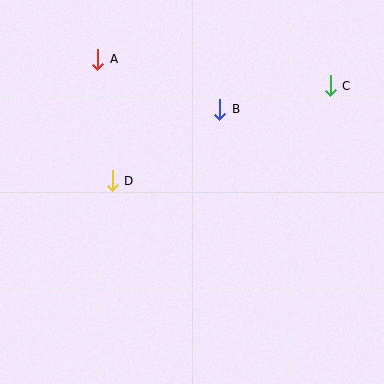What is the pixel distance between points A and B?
The distance between A and B is 132 pixels.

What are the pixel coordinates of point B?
Point B is at (220, 109).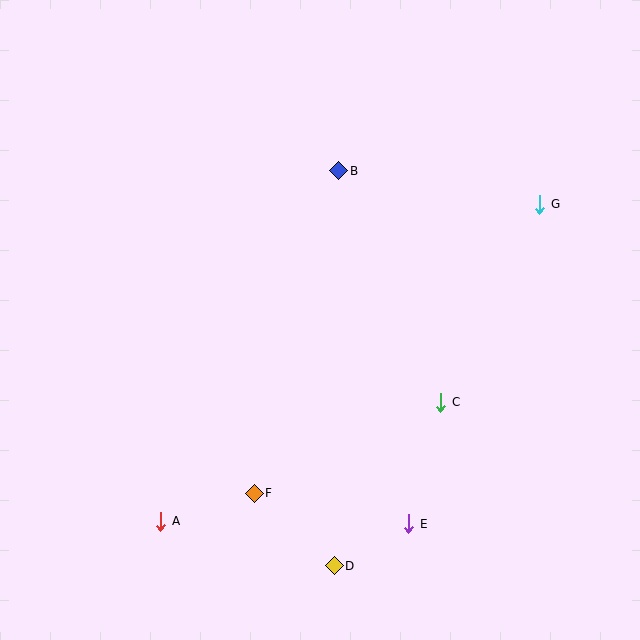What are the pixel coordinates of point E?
Point E is at (409, 524).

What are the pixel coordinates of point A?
Point A is at (161, 521).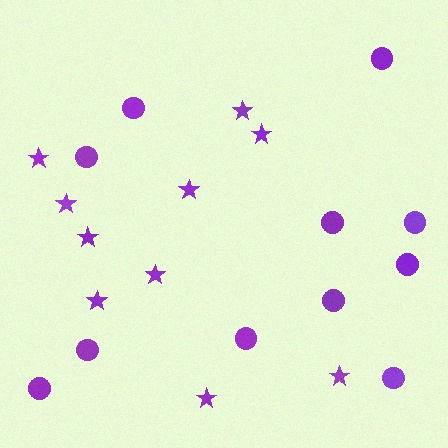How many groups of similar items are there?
There are 2 groups: one group of circles (11) and one group of stars (10).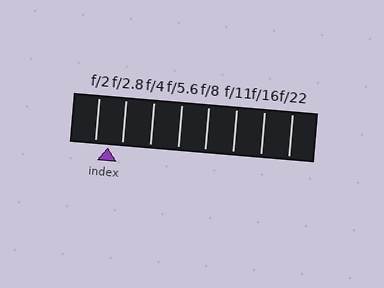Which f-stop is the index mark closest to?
The index mark is closest to f/2.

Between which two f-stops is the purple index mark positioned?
The index mark is between f/2 and f/2.8.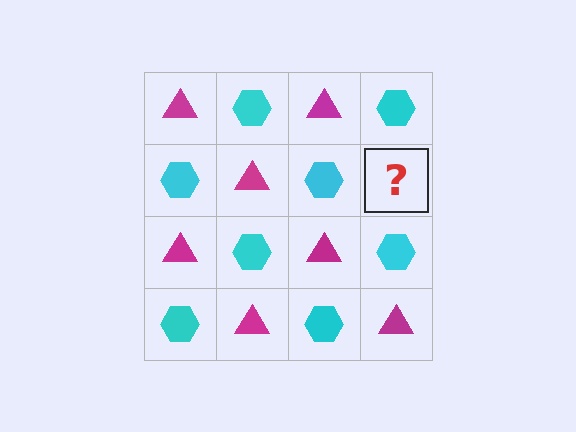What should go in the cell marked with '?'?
The missing cell should contain a magenta triangle.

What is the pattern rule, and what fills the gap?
The rule is that it alternates magenta triangle and cyan hexagon in a checkerboard pattern. The gap should be filled with a magenta triangle.